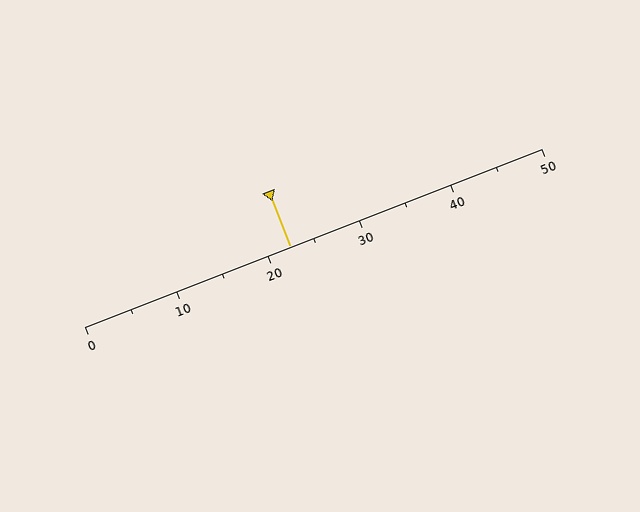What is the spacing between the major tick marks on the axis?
The major ticks are spaced 10 apart.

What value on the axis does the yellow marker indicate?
The marker indicates approximately 22.5.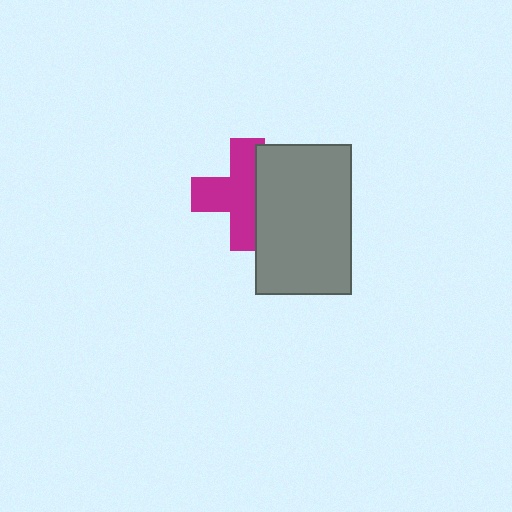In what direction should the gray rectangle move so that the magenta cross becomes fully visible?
The gray rectangle should move right. That is the shortest direction to clear the overlap and leave the magenta cross fully visible.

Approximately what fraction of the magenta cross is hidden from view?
Roughly 36% of the magenta cross is hidden behind the gray rectangle.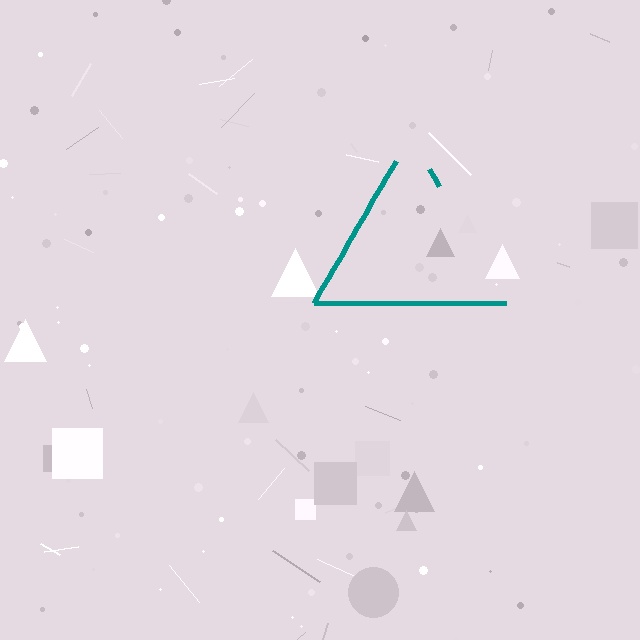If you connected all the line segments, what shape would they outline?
They would outline a triangle.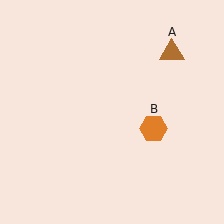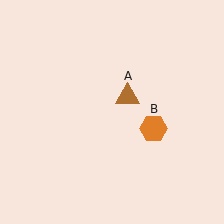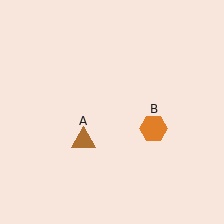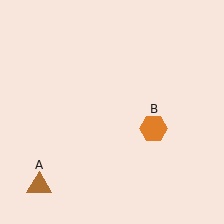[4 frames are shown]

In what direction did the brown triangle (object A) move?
The brown triangle (object A) moved down and to the left.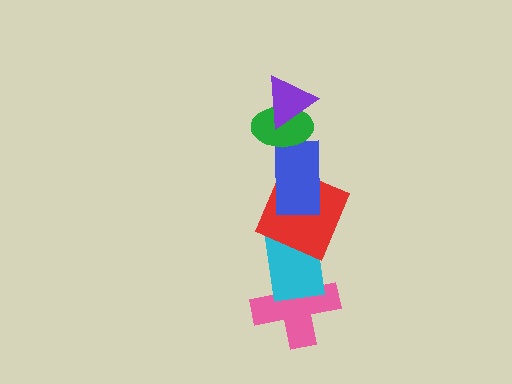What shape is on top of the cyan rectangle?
The red square is on top of the cyan rectangle.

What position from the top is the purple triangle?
The purple triangle is 1st from the top.